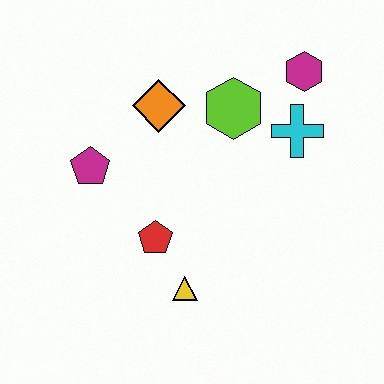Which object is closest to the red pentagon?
The yellow triangle is closest to the red pentagon.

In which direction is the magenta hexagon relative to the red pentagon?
The magenta hexagon is above the red pentagon.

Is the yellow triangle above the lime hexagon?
No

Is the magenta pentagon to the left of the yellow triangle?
Yes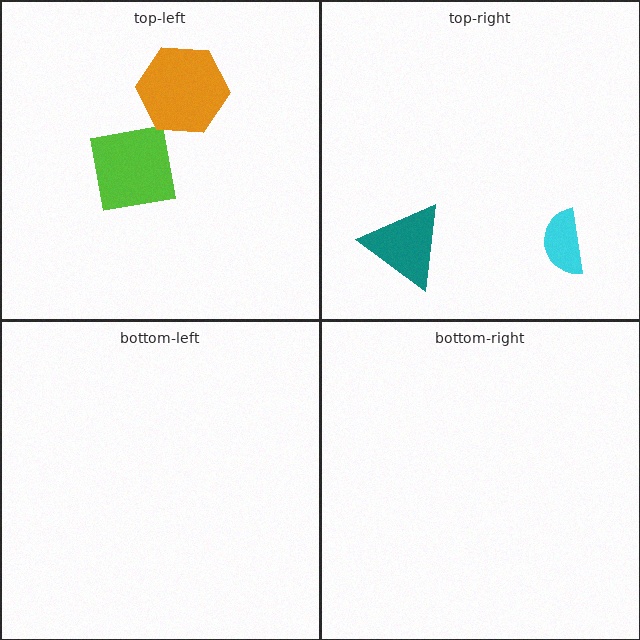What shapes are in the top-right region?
The cyan semicircle, the teal triangle.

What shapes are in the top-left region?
The lime square, the orange hexagon.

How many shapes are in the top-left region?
2.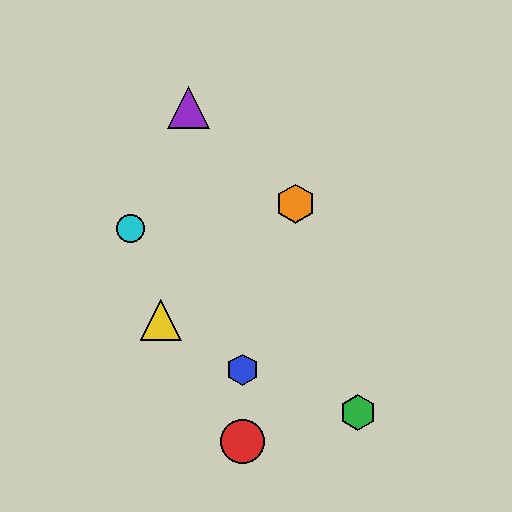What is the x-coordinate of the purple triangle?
The purple triangle is at x≈188.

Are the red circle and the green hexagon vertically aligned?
No, the red circle is at x≈242 and the green hexagon is at x≈358.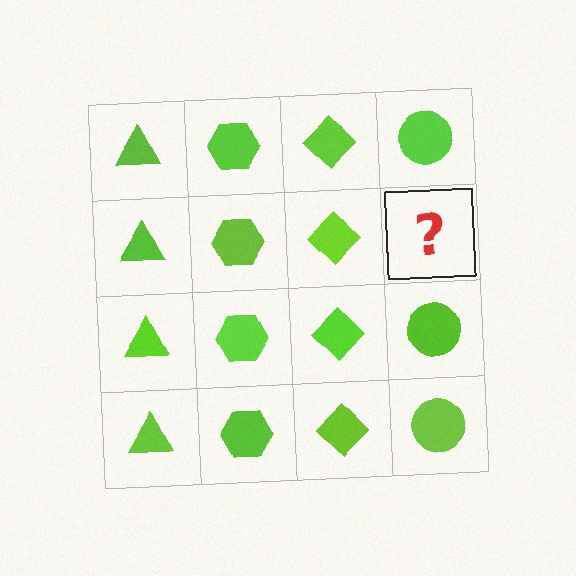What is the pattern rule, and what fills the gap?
The rule is that each column has a consistent shape. The gap should be filled with a lime circle.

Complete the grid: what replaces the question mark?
The question mark should be replaced with a lime circle.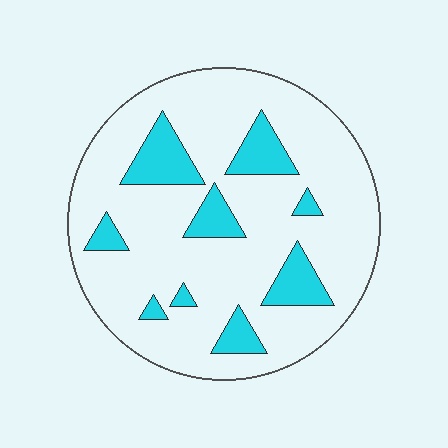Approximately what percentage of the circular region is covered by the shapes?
Approximately 20%.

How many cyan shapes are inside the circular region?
9.